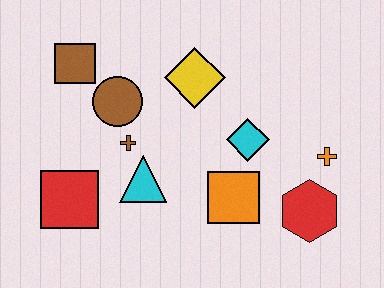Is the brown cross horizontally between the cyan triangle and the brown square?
Yes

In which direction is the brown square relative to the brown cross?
The brown square is above the brown cross.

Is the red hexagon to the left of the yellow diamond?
No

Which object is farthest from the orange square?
The brown square is farthest from the orange square.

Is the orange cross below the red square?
No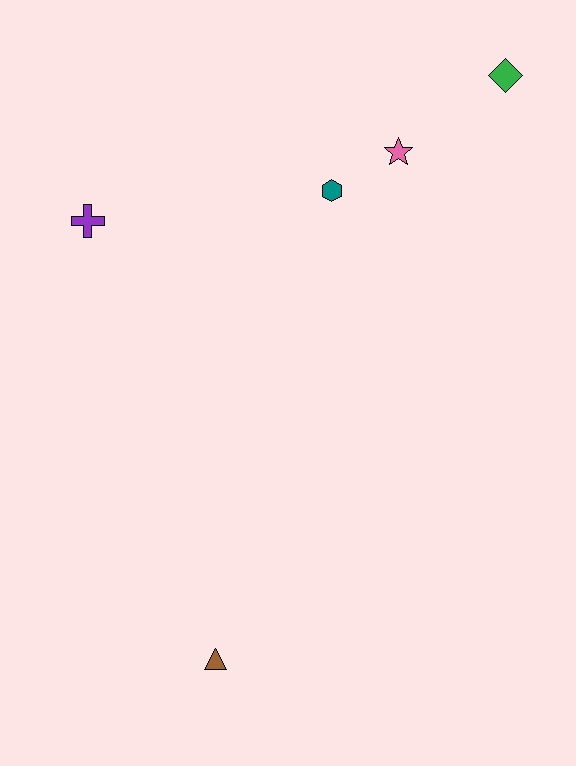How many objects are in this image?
There are 5 objects.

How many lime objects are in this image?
There are no lime objects.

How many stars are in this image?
There is 1 star.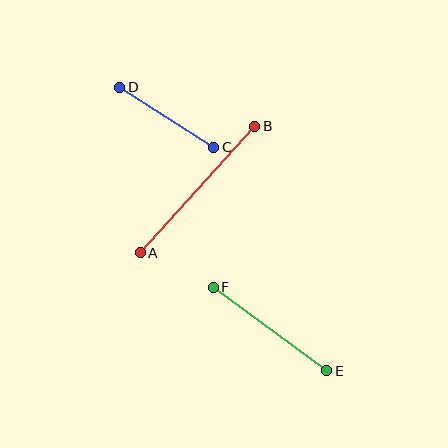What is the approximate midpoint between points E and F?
The midpoint is at approximately (270, 329) pixels.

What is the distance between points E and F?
The distance is approximately 141 pixels.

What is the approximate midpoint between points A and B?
The midpoint is at approximately (198, 190) pixels.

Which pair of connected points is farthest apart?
Points A and B are farthest apart.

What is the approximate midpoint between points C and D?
The midpoint is at approximately (167, 117) pixels.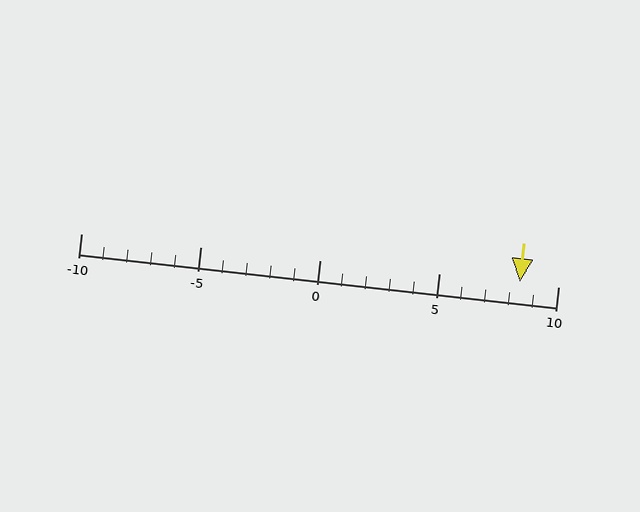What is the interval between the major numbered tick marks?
The major tick marks are spaced 5 units apart.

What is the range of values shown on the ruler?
The ruler shows values from -10 to 10.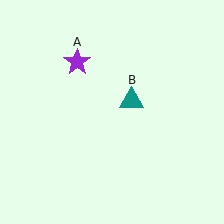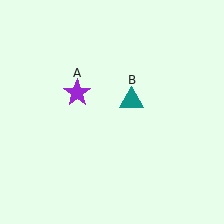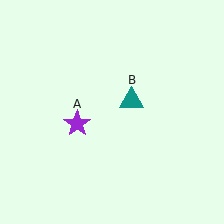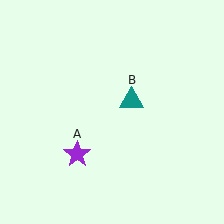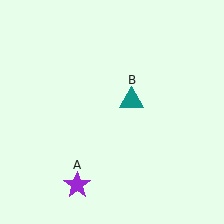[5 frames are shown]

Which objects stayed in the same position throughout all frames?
Teal triangle (object B) remained stationary.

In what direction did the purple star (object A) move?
The purple star (object A) moved down.